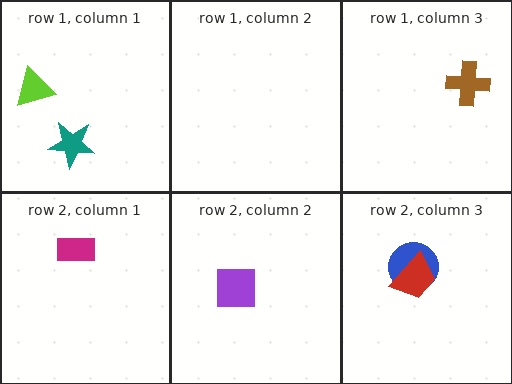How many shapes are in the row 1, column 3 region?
1.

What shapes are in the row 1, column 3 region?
The brown cross.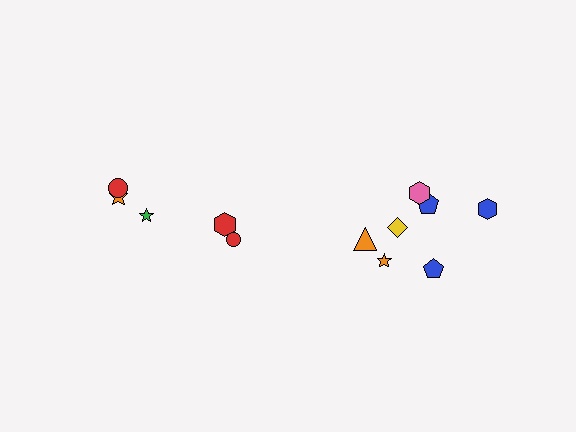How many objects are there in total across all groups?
There are 12 objects.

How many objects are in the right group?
There are 7 objects.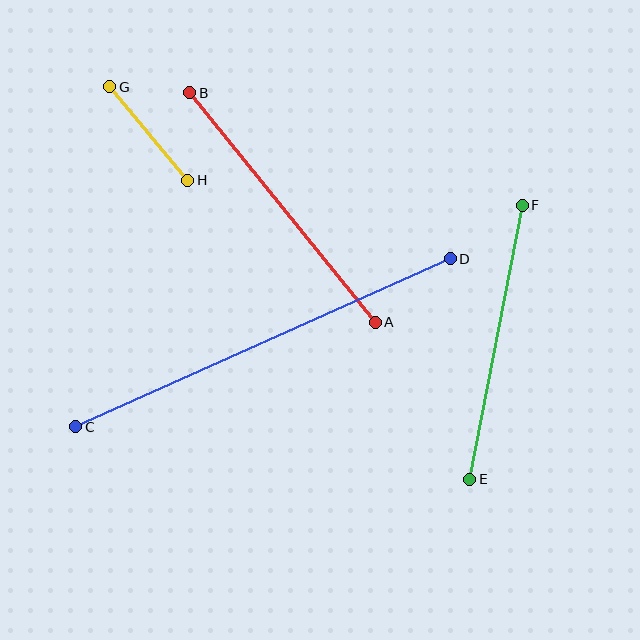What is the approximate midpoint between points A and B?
The midpoint is at approximately (283, 208) pixels.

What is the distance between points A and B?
The distance is approximately 295 pixels.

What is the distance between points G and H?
The distance is approximately 122 pixels.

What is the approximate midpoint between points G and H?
The midpoint is at approximately (149, 134) pixels.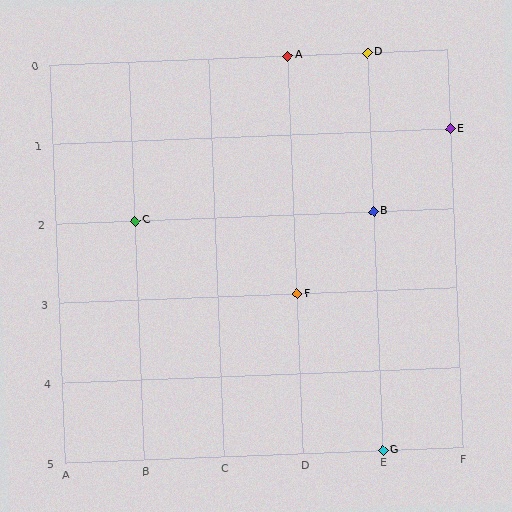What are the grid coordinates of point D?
Point D is at grid coordinates (E, 0).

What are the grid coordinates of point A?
Point A is at grid coordinates (D, 0).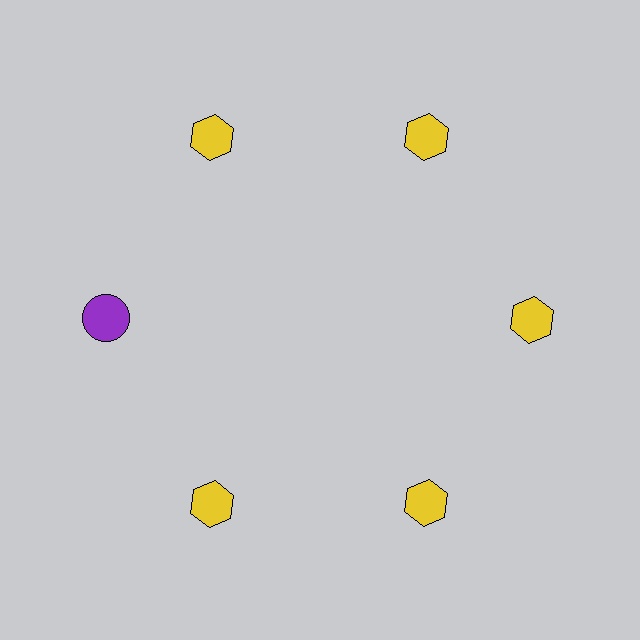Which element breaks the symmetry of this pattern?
The purple circle at roughly the 9 o'clock position breaks the symmetry. All other shapes are yellow hexagons.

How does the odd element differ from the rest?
It differs in both color (purple instead of yellow) and shape (circle instead of hexagon).